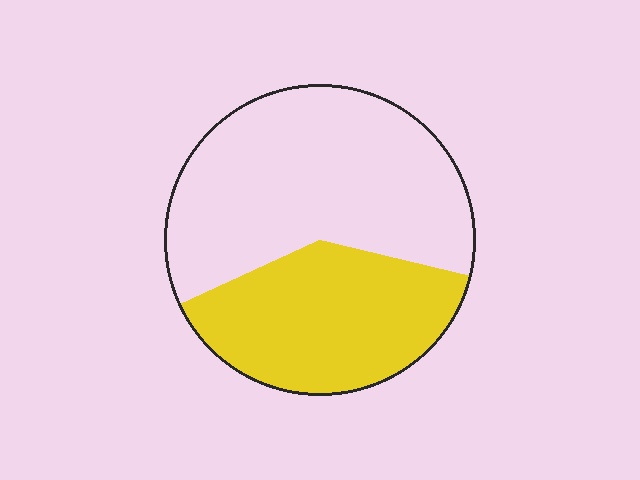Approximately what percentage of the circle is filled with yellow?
Approximately 40%.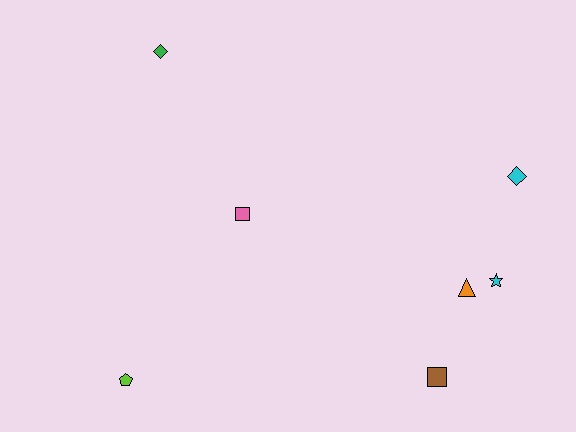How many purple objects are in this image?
There are no purple objects.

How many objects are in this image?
There are 7 objects.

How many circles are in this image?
There are no circles.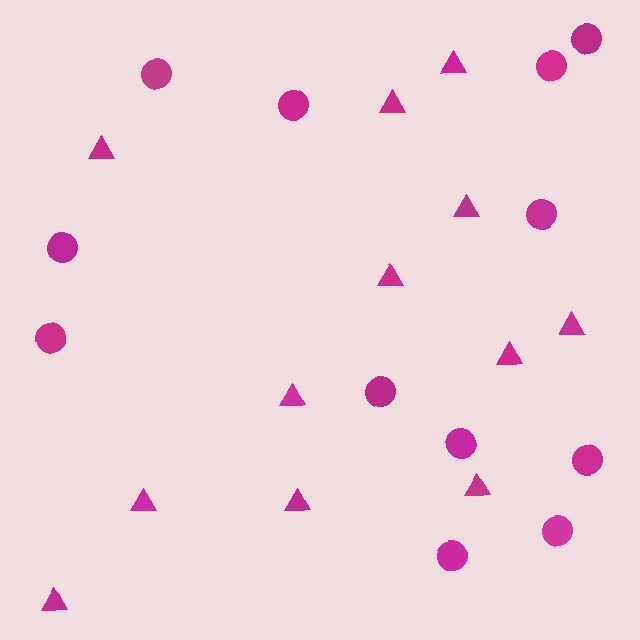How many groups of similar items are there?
There are 2 groups: one group of circles (12) and one group of triangles (12).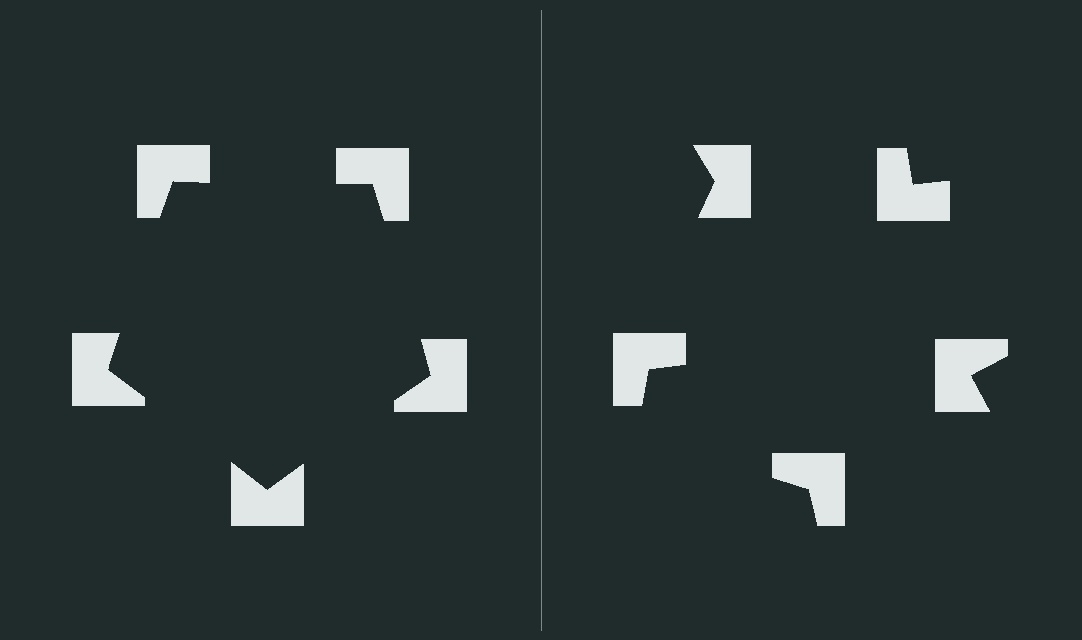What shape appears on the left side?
An illusory pentagon.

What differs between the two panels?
The notched squares are positioned identically on both sides; only the wedge orientations differ. On the left they align to a pentagon; on the right they are misaligned.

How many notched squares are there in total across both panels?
10 — 5 on each side.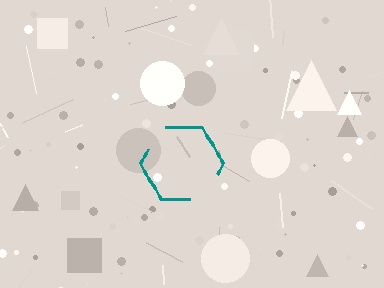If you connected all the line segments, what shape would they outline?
They would outline a hexagon.